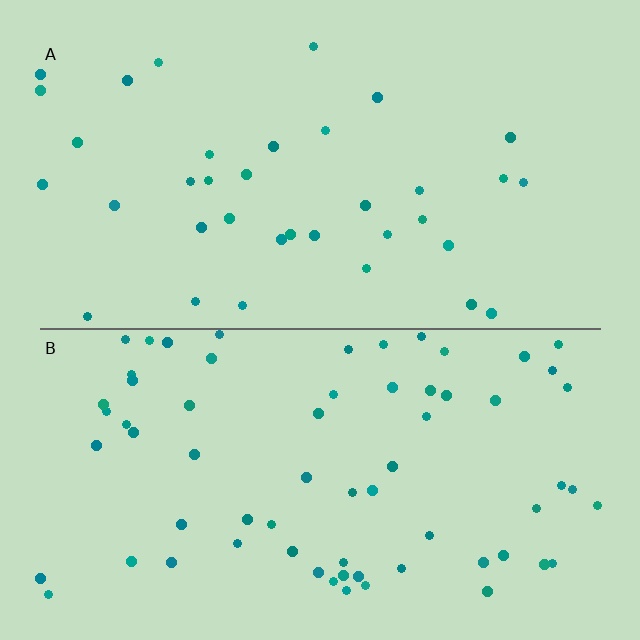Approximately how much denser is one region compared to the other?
Approximately 1.9× — region B over region A.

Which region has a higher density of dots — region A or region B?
B (the bottom).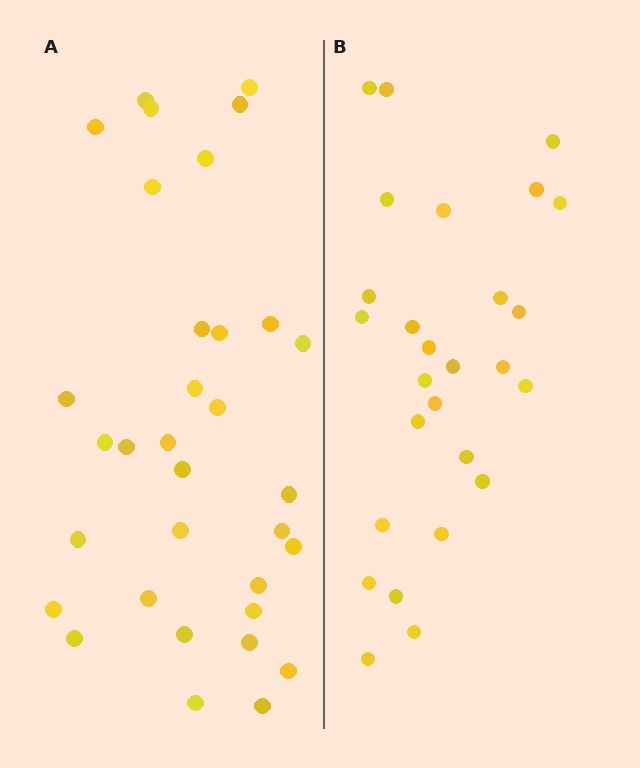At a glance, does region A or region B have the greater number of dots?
Region A (the left region) has more dots.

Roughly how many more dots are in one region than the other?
Region A has about 6 more dots than region B.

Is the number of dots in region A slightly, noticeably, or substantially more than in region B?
Region A has only slightly more — the two regions are fairly close. The ratio is roughly 1.2 to 1.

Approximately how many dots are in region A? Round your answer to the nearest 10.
About 30 dots. (The exact count is 33, which rounds to 30.)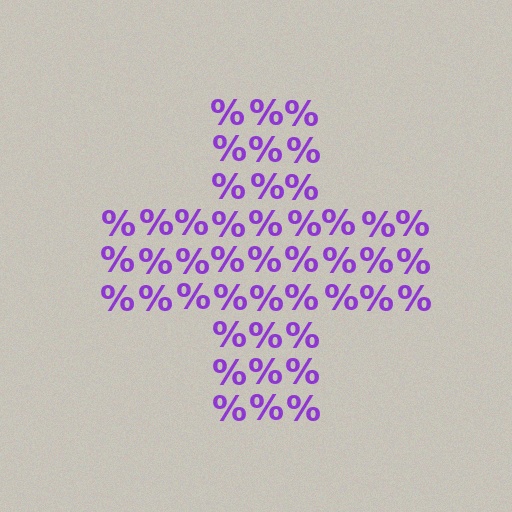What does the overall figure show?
The overall figure shows a cross.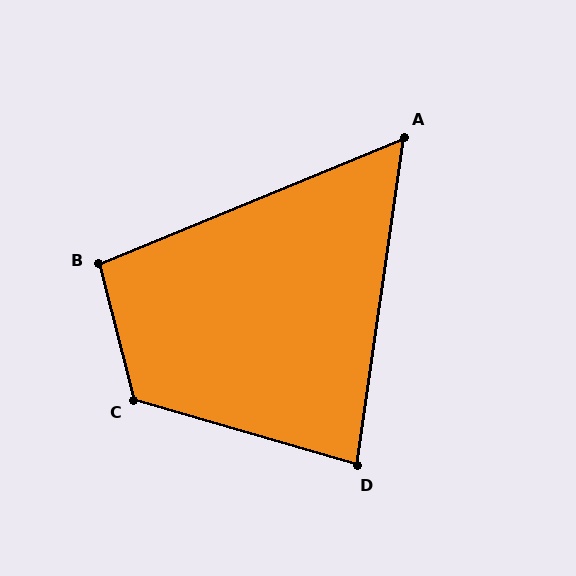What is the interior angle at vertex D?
Approximately 82 degrees (acute).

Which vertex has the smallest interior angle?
A, at approximately 59 degrees.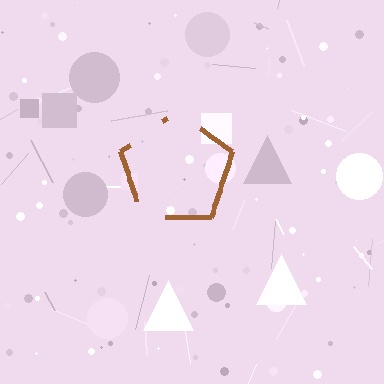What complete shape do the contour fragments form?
The contour fragments form a pentagon.